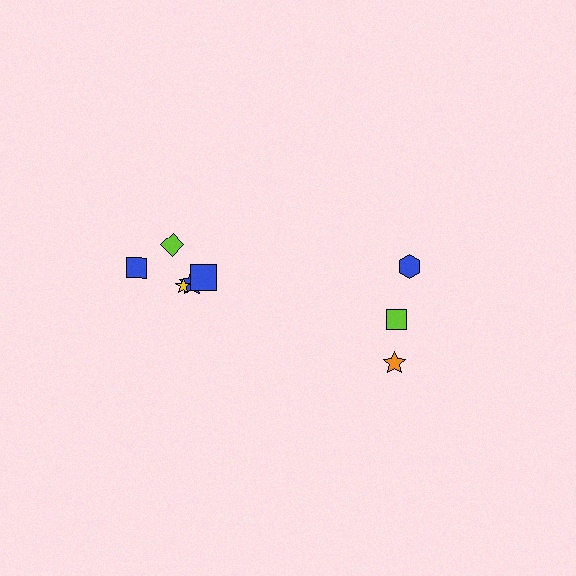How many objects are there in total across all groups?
There are 8 objects.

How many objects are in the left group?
There are 5 objects.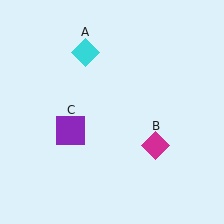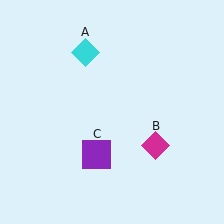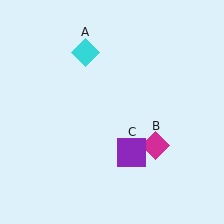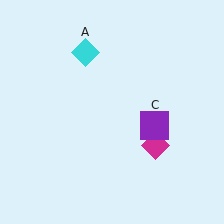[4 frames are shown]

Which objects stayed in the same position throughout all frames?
Cyan diamond (object A) and magenta diamond (object B) remained stationary.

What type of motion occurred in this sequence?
The purple square (object C) rotated counterclockwise around the center of the scene.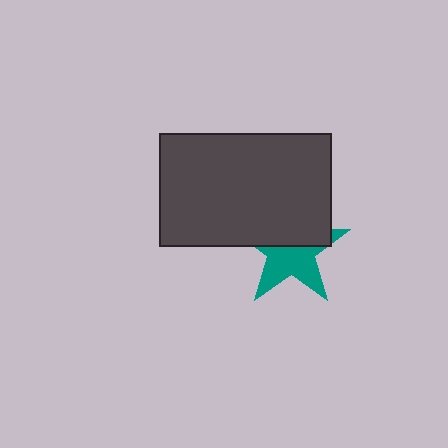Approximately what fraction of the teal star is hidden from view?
Roughly 48% of the teal star is hidden behind the dark gray rectangle.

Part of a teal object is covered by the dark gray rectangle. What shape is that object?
It is a star.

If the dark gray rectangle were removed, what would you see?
You would see the complete teal star.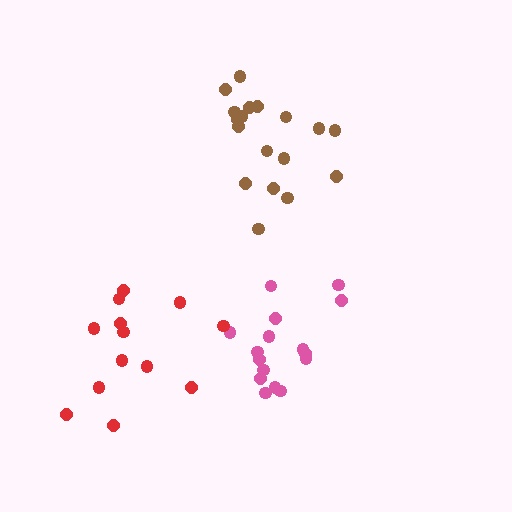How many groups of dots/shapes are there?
There are 3 groups.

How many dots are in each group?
Group 1: 16 dots, Group 2: 13 dots, Group 3: 18 dots (47 total).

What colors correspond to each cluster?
The clusters are colored: pink, red, brown.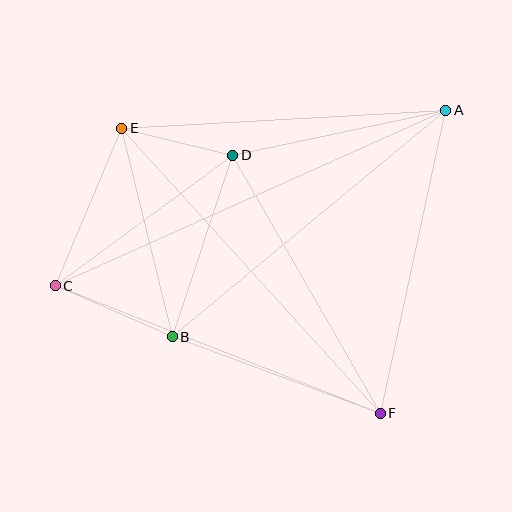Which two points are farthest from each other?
Points A and C are farthest from each other.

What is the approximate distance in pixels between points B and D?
The distance between B and D is approximately 191 pixels.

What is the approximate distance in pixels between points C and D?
The distance between C and D is approximately 220 pixels.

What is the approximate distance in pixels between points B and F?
The distance between B and F is approximately 222 pixels.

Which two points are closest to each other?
Points D and E are closest to each other.